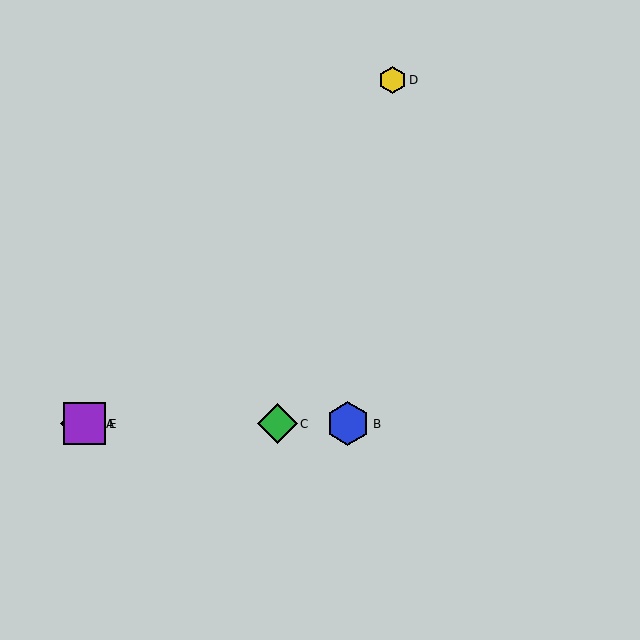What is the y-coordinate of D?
Object D is at y≈80.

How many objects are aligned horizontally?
4 objects (A, B, C, E) are aligned horizontally.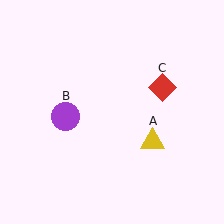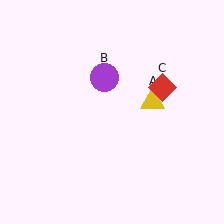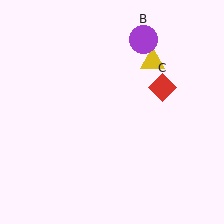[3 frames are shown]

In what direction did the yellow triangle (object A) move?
The yellow triangle (object A) moved up.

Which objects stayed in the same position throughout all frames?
Red diamond (object C) remained stationary.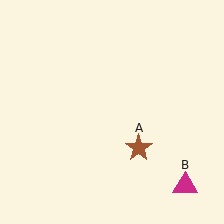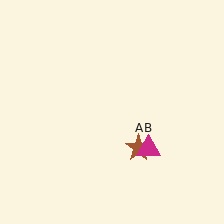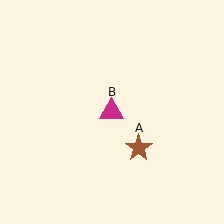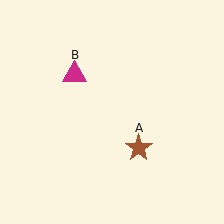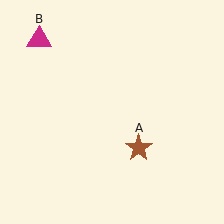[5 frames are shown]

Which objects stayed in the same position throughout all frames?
Brown star (object A) remained stationary.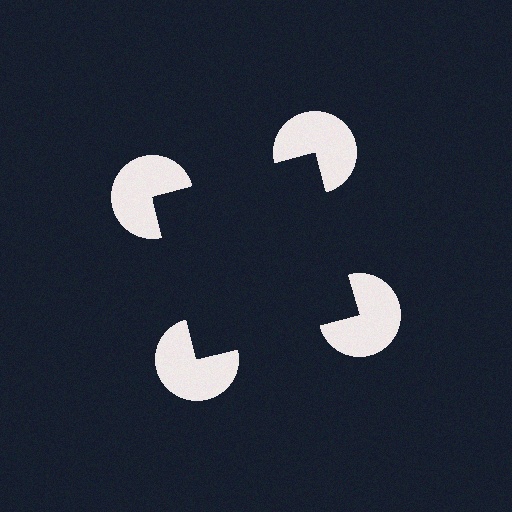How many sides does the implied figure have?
4 sides.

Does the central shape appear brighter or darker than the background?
It typically appears slightly darker than the background, even though no actual brightness change is drawn.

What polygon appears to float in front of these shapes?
An illusory square — its edges are inferred from the aligned wedge cuts in the pac-man discs, not physically drawn.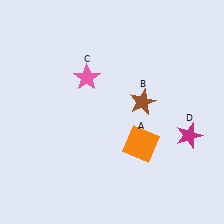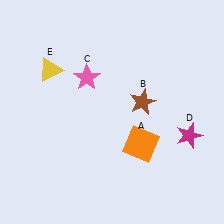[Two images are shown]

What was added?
A yellow triangle (E) was added in Image 2.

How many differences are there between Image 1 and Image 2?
There is 1 difference between the two images.